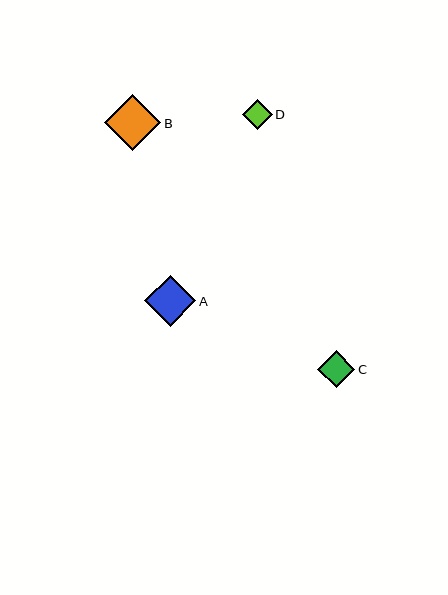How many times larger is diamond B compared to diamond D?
Diamond B is approximately 1.9 times the size of diamond D.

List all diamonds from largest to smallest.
From largest to smallest: B, A, C, D.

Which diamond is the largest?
Diamond B is the largest with a size of approximately 57 pixels.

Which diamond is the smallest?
Diamond D is the smallest with a size of approximately 30 pixels.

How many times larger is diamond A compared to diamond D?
Diamond A is approximately 1.7 times the size of diamond D.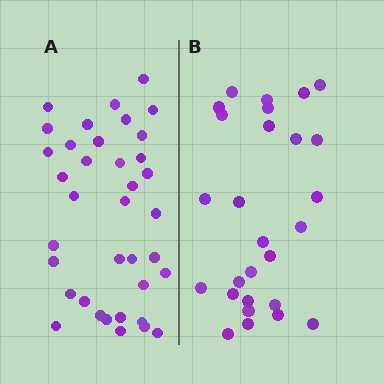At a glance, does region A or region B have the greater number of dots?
Region A (the left region) has more dots.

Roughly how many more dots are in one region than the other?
Region A has roughly 10 or so more dots than region B.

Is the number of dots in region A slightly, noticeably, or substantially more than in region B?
Region A has noticeably more, but not dramatically so. The ratio is roughly 1.4 to 1.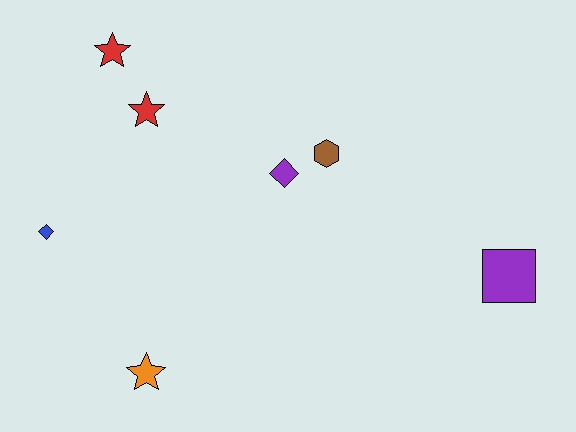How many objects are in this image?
There are 7 objects.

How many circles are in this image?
There are no circles.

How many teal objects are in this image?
There are no teal objects.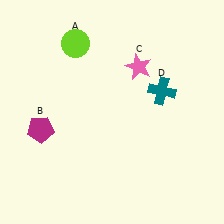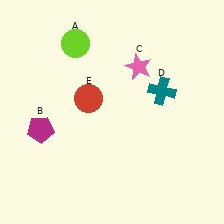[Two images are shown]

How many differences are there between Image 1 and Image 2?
There is 1 difference between the two images.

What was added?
A red circle (E) was added in Image 2.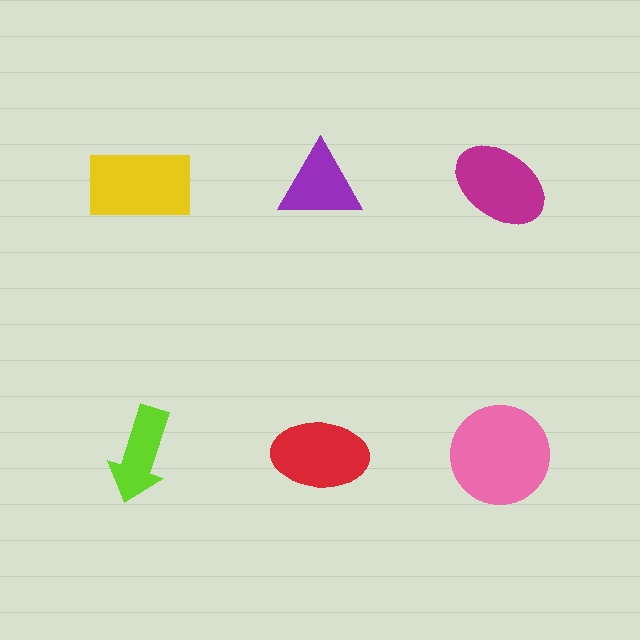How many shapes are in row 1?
3 shapes.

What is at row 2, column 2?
A red ellipse.